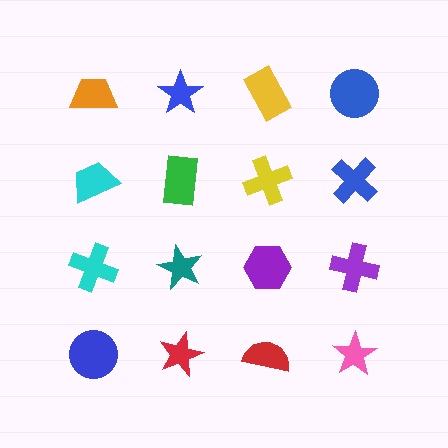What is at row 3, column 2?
A teal star.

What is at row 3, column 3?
A purple hexagon.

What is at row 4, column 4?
A pink star.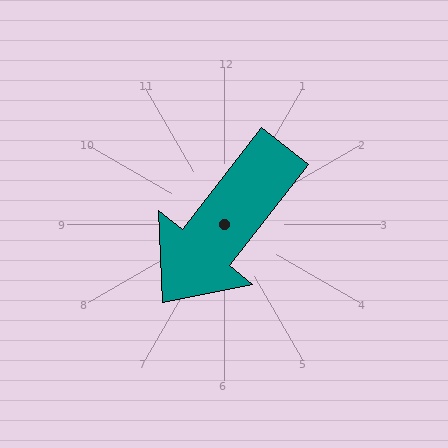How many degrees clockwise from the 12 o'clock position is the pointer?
Approximately 218 degrees.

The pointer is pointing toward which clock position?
Roughly 7 o'clock.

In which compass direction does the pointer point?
Southwest.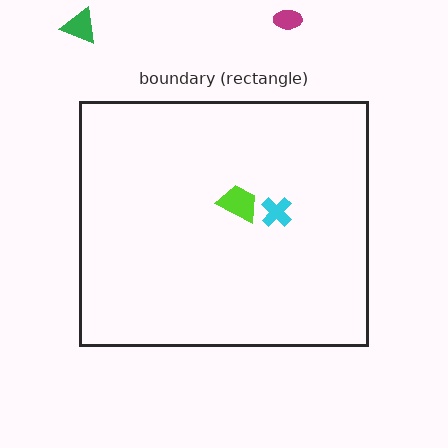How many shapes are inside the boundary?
2 inside, 2 outside.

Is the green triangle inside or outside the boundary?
Outside.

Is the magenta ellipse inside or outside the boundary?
Outside.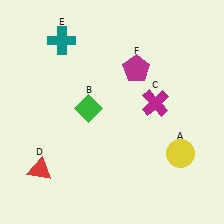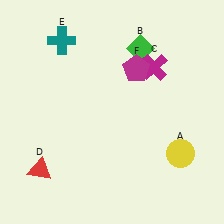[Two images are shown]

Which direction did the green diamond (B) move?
The green diamond (B) moved up.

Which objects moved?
The objects that moved are: the green diamond (B), the magenta cross (C).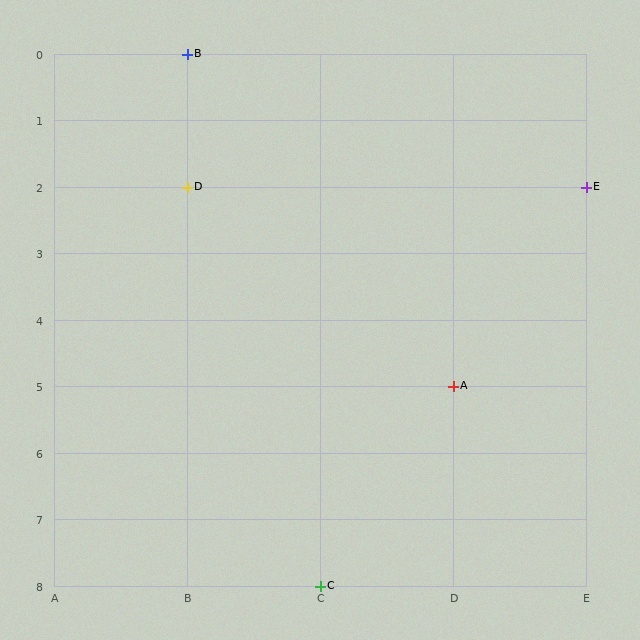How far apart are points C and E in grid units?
Points C and E are 2 columns and 6 rows apart (about 6.3 grid units diagonally).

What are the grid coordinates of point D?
Point D is at grid coordinates (B, 2).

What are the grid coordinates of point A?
Point A is at grid coordinates (D, 5).